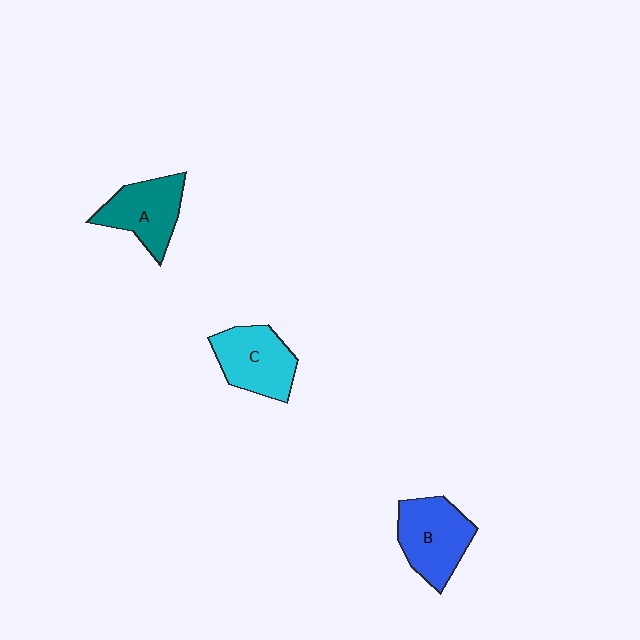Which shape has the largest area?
Shape B (blue).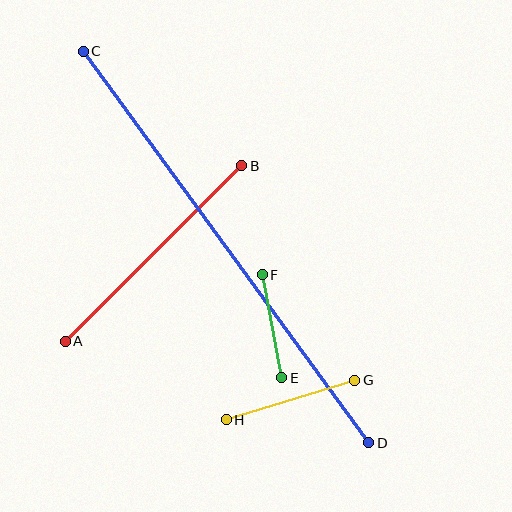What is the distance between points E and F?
The distance is approximately 105 pixels.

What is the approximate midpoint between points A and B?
The midpoint is at approximately (153, 254) pixels.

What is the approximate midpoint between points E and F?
The midpoint is at approximately (272, 326) pixels.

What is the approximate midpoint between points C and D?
The midpoint is at approximately (226, 247) pixels.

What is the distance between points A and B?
The distance is approximately 249 pixels.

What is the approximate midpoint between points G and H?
The midpoint is at approximately (291, 400) pixels.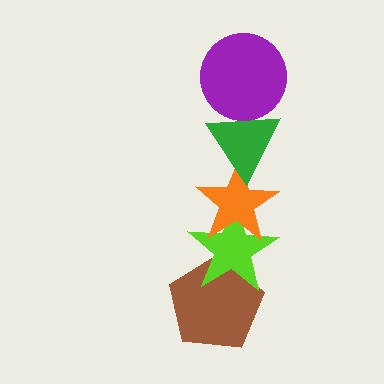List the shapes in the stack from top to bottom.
From top to bottom: the purple circle, the green triangle, the orange star, the lime star, the brown pentagon.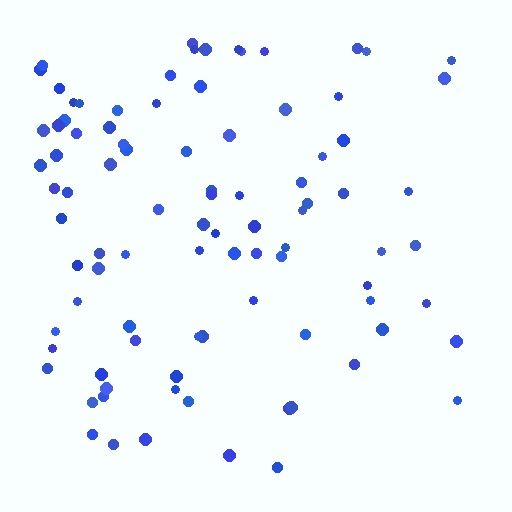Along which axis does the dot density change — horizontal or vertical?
Horizontal.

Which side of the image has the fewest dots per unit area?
The right.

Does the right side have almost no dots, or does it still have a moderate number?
Still a moderate number, just noticeably fewer than the left.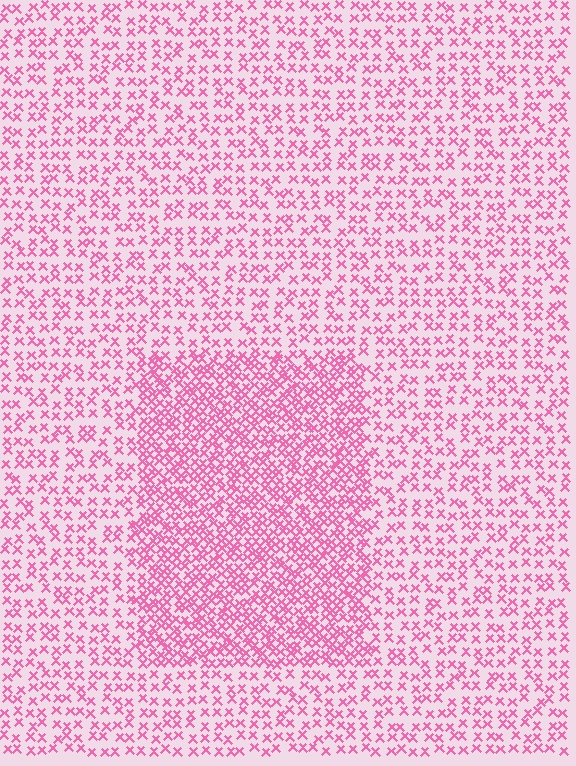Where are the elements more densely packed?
The elements are more densely packed inside the rectangle boundary.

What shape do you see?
I see a rectangle.